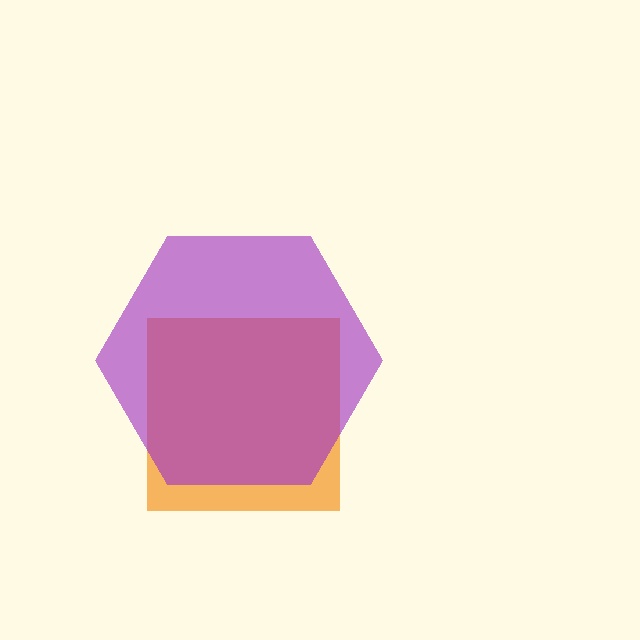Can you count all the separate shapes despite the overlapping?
Yes, there are 2 separate shapes.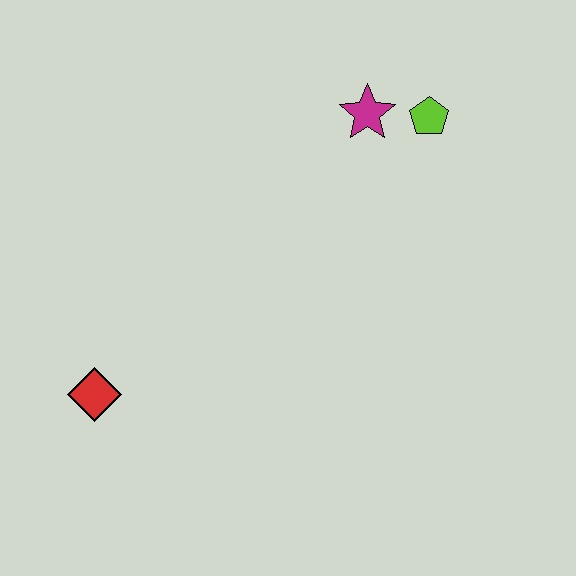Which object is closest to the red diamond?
The magenta star is closest to the red diamond.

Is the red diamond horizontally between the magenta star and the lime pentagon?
No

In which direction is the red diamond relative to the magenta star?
The red diamond is below the magenta star.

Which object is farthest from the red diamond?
The lime pentagon is farthest from the red diamond.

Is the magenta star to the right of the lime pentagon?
No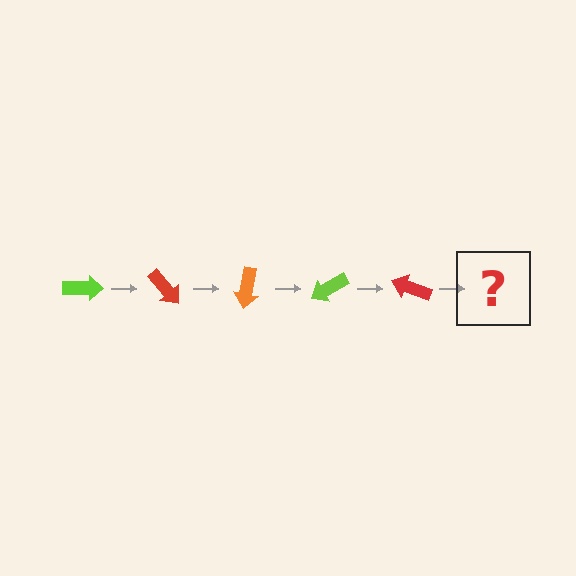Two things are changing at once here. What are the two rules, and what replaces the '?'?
The two rules are that it rotates 50 degrees each step and the color cycles through lime, red, and orange. The '?' should be an orange arrow, rotated 250 degrees from the start.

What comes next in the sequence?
The next element should be an orange arrow, rotated 250 degrees from the start.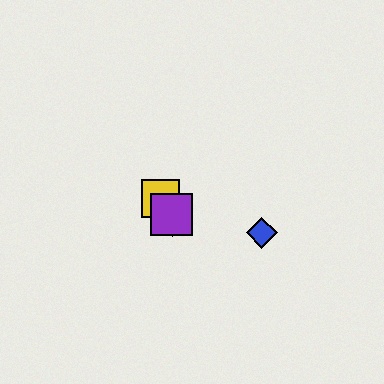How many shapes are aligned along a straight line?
4 shapes (the red square, the green diamond, the yellow square, the purple square) are aligned along a straight line.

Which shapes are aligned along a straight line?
The red square, the green diamond, the yellow square, the purple square are aligned along a straight line.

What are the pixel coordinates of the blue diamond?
The blue diamond is at (262, 233).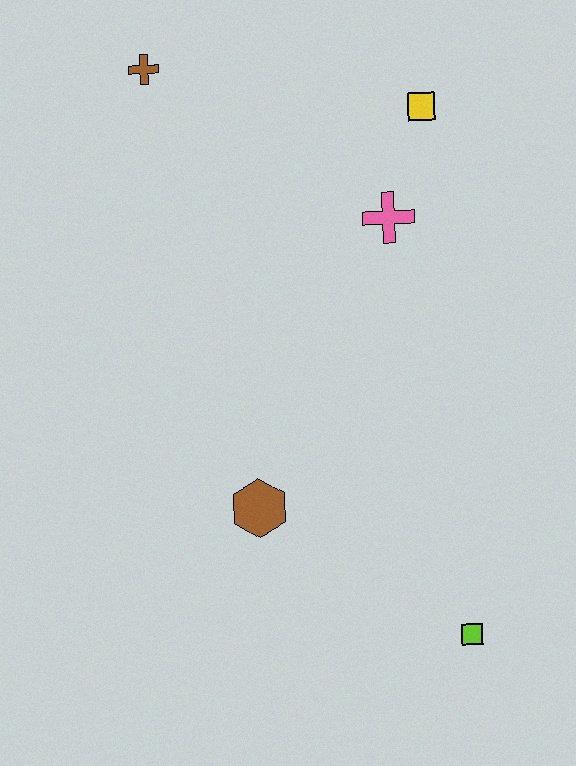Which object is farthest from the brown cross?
The lime square is farthest from the brown cross.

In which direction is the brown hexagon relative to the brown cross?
The brown hexagon is below the brown cross.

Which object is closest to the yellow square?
The pink cross is closest to the yellow square.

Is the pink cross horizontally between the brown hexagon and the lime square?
Yes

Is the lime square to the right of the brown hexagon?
Yes